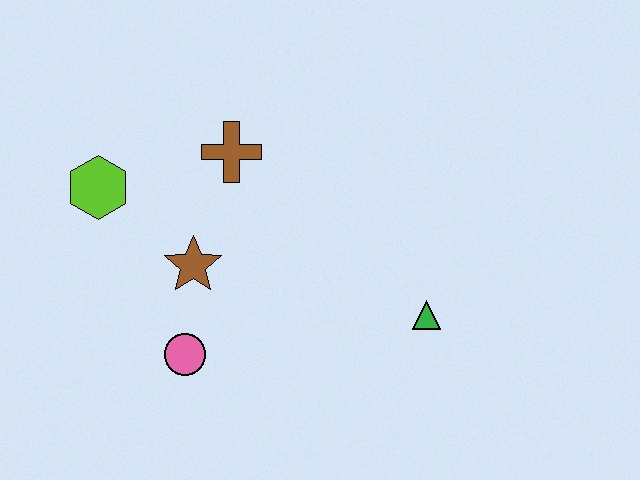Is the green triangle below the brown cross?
Yes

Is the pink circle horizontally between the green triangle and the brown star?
No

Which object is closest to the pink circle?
The brown star is closest to the pink circle.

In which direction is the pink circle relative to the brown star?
The pink circle is below the brown star.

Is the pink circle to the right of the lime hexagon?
Yes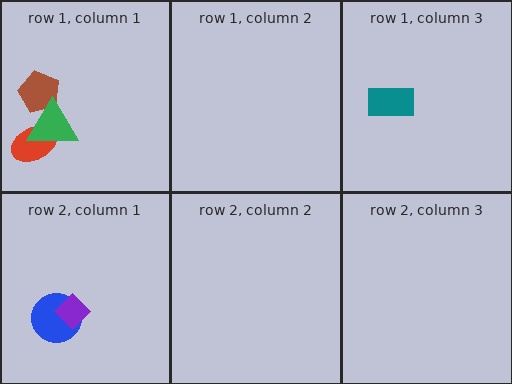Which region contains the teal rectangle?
The row 1, column 3 region.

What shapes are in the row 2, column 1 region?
The blue circle, the purple diamond.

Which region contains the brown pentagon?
The row 1, column 1 region.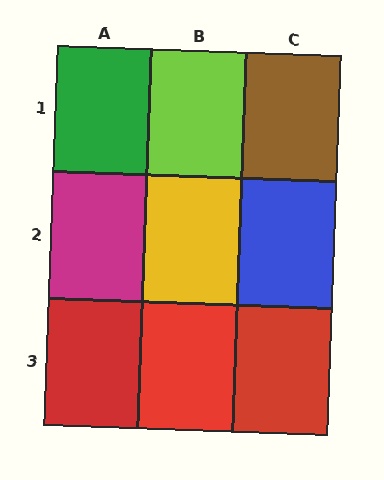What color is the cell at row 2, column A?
Magenta.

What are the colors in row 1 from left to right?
Green, lime, brown.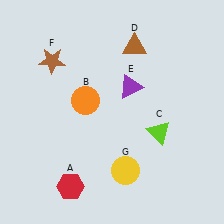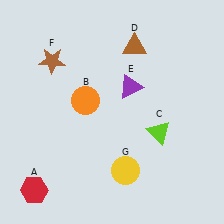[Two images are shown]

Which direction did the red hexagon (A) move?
The red hexagon (A) moved left.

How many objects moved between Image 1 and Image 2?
1 object moved between the two images.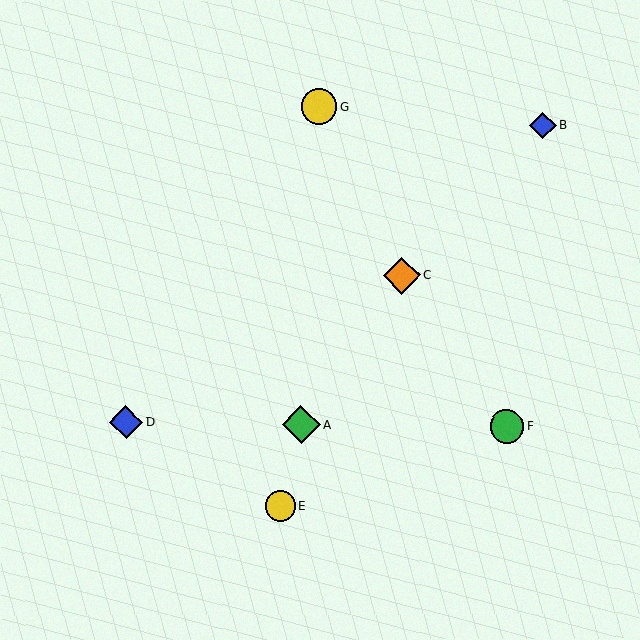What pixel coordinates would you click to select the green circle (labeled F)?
Click at (507, 427) to select the green circle F.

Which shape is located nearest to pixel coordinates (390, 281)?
The orange diamond (labeled C) at (402, 275) is nearest to that location.